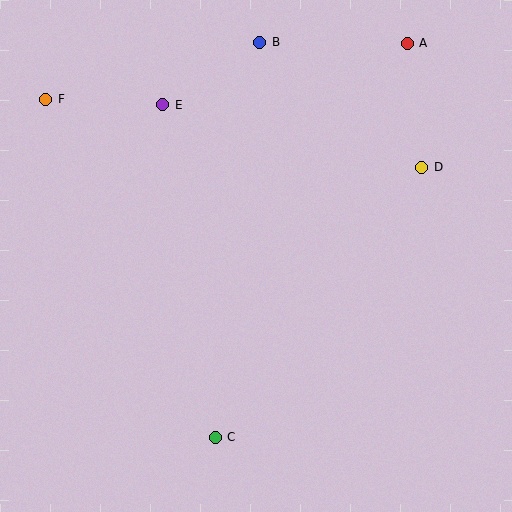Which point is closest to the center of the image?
Point E at (163, 105) is closest to the center.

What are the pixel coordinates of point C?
Point C is at (215, 437).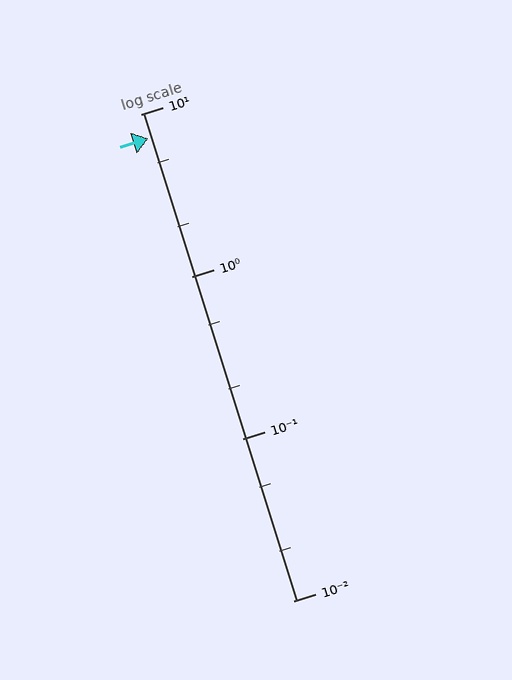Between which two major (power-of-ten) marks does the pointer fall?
The pointer is between 1 and 10.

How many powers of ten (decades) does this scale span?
The scale spans 3 decades, from 0.01 to 10.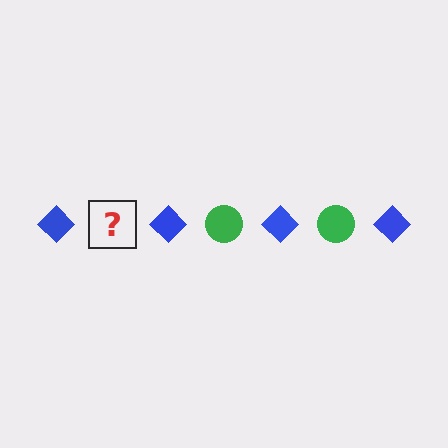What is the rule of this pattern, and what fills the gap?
The rule is that the pattern alternates between blue diamond and green circle. The gap should be filled with a green circle.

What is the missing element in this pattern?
The missing element is a green circle.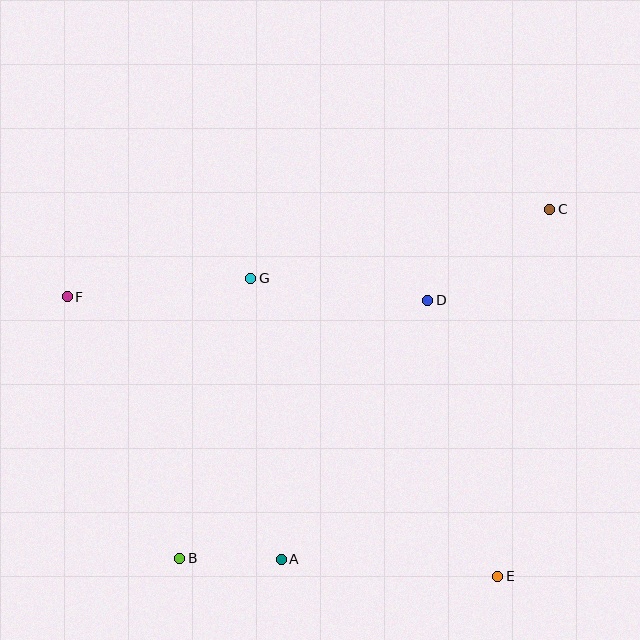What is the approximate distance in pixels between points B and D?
The distance between B and D is approximately 358 pixels.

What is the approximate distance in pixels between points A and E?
The distance between A and E is approximately 217 pixels.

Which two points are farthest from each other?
Points E and F are farthest from each other.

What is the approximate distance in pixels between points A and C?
The distance between A and C is approximately 441 pixels.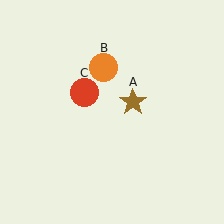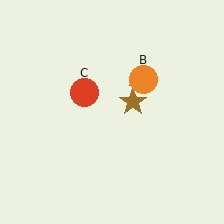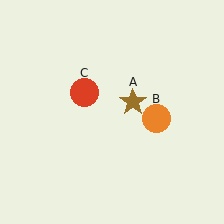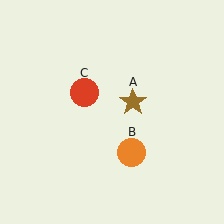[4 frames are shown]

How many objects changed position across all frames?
1 object changed position: orange circle (object B).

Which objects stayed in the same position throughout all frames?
Brown star (object A) and red circle (object C) remained stationary.